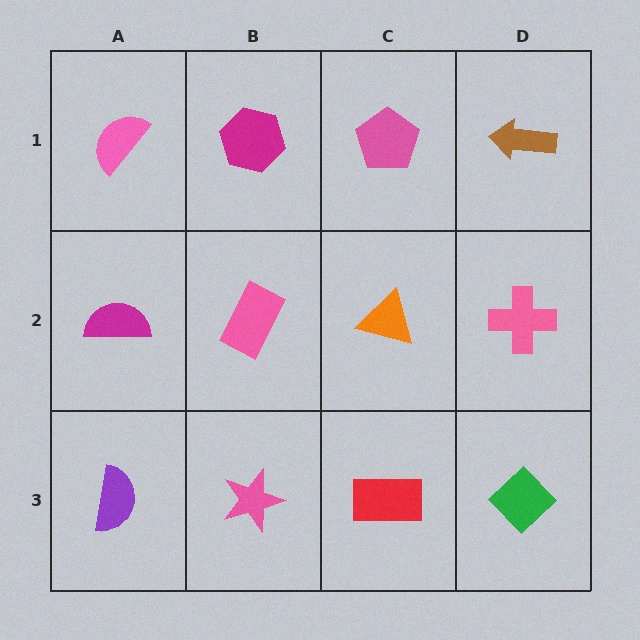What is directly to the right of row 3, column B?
A red rectangle.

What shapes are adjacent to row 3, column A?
A magenta semicircle (row 2, column A), a pink star (row 3, column B).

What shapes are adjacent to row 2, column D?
A brown arrow (row 1, column D), a green diamond (row 3, column D), an orange triangle (row 2, column C).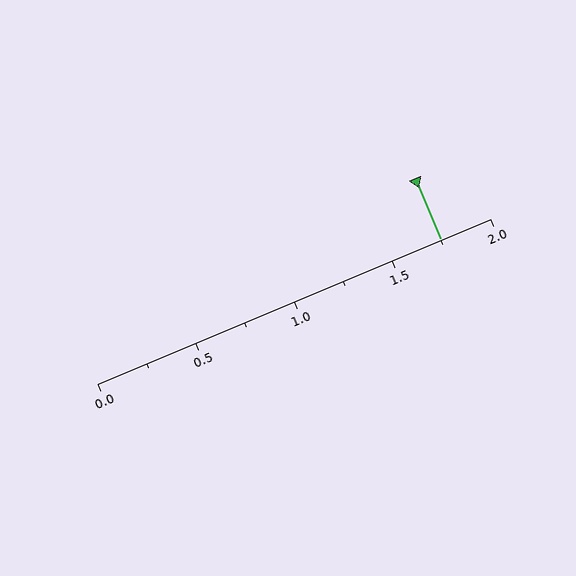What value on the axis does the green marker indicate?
The marker indicates approximately 1.75.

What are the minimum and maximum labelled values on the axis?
The axis runs from 0.0 to 2.0.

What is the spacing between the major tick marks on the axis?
The major ticks are spaced 0.5 apart.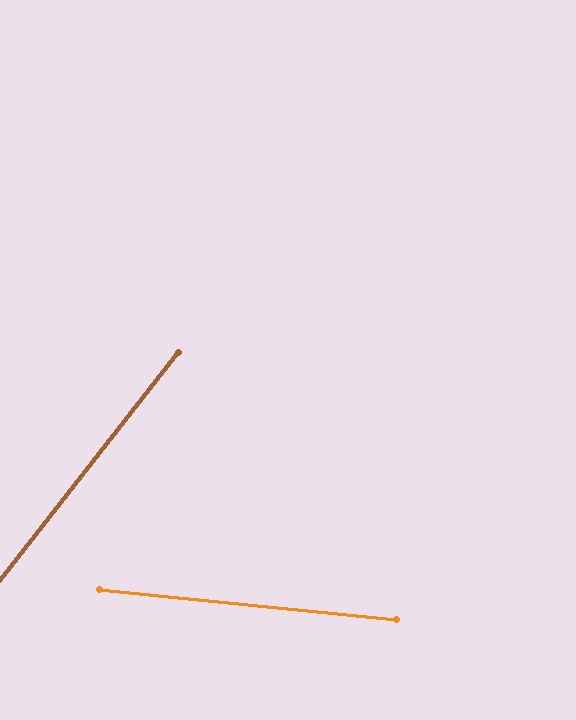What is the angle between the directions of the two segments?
Approximately 58 degrees.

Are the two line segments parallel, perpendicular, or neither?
Neither parallel nor perpendicular — they differ by about 58°.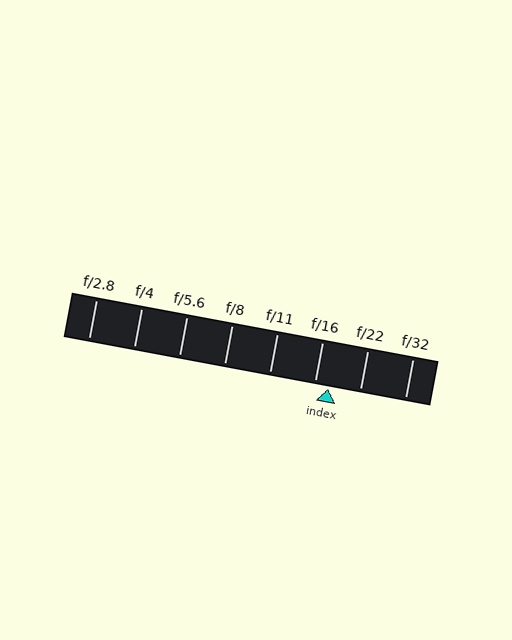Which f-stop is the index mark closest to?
The index mark is closest to f/16.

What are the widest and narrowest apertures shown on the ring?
The widest aperture shown is f/2.8 and the narrowest is f/32.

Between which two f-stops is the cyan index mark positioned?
The index mark is between f/16 and f/22.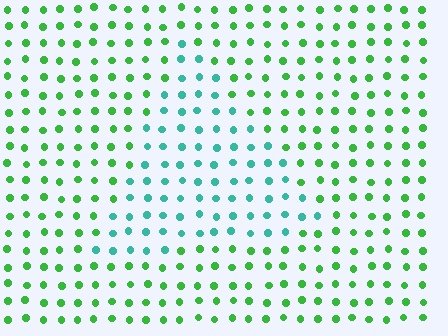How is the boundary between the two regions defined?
The boundary is defined purely by a slight shift in hue (about 47 degrees). Spacing, size, and orientation are identical on both sides.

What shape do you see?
I see a triangle.